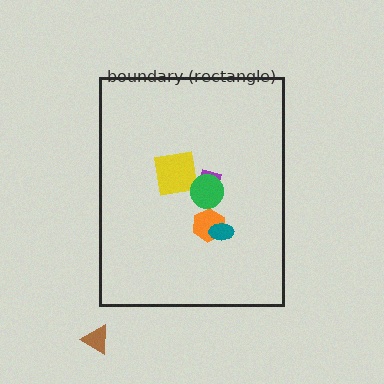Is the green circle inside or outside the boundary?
Inside.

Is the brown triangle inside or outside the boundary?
Outside.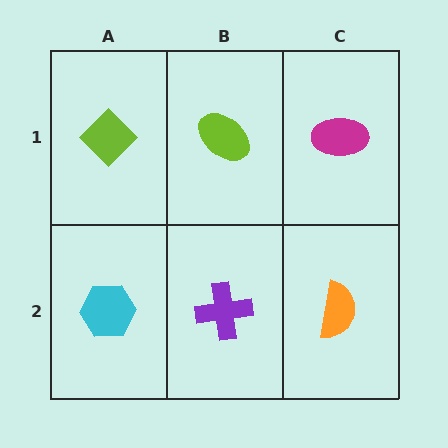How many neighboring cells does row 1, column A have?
2.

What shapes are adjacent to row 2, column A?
A lime diamond (row 1, column A), a purple cross (row 2, column B).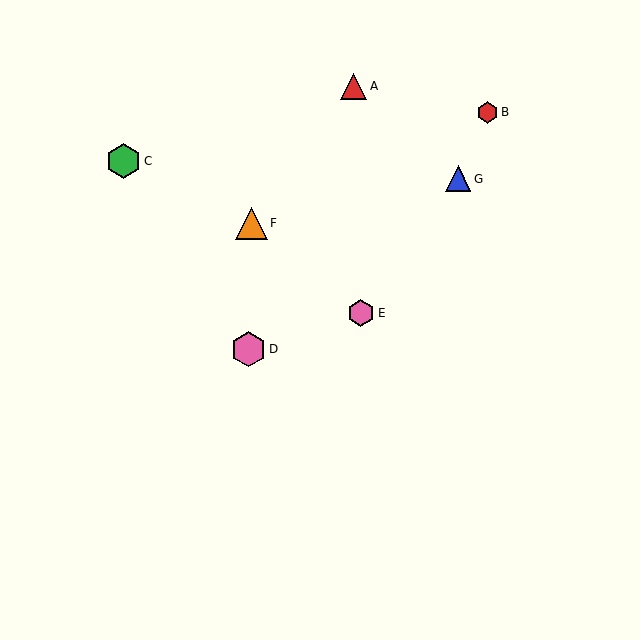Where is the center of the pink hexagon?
The center of the pink hexagon is at (361, 313).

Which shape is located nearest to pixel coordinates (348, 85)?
The red triangle (labeled A) at (354, 86) is nearest to that location.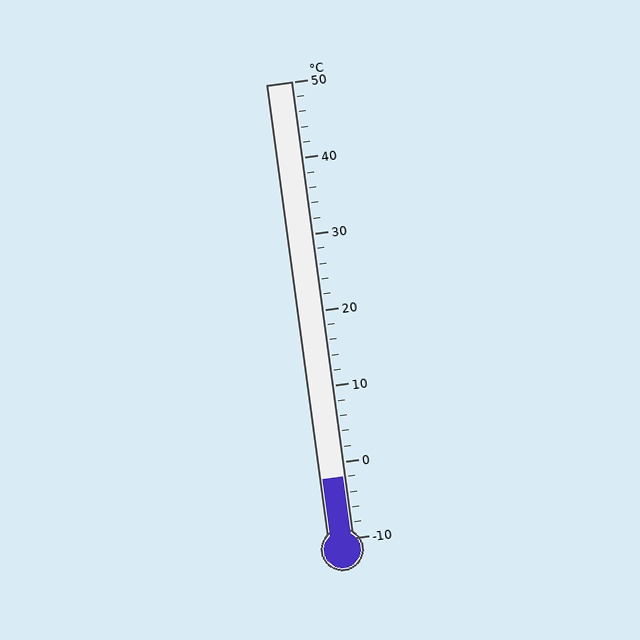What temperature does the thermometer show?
The thermometer shows approximately -2°C.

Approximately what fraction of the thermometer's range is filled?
The thermometer is filled to approximately 15% of its range.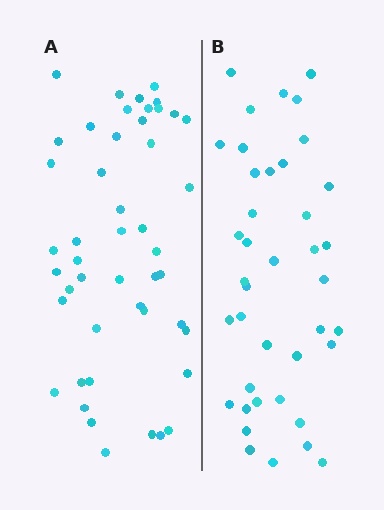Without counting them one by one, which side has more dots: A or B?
Region A (the left region) has more dots.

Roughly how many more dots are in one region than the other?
Region A has roughly 8 or so more dots than region B.